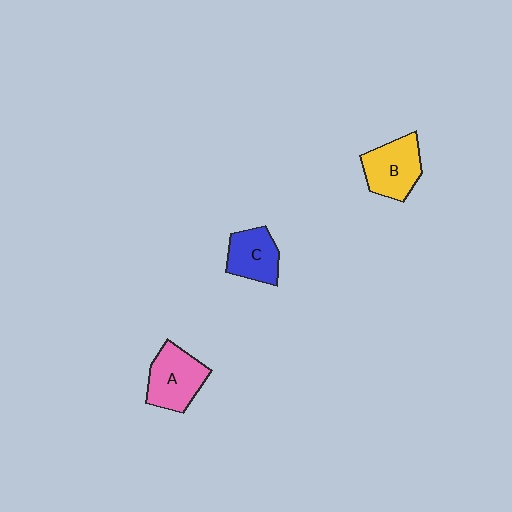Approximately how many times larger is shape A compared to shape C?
Approximately 1.3 times.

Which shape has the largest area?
Shape A (pink).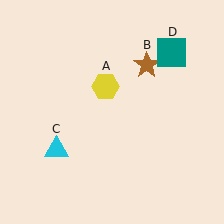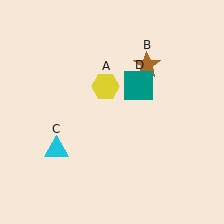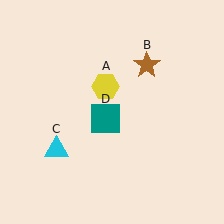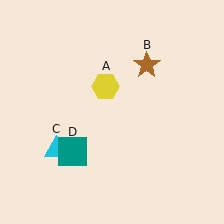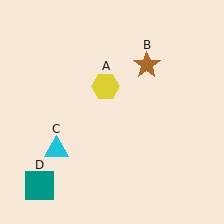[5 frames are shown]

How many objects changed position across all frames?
1 object changed position: teal square (object D).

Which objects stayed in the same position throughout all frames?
Yellow hexagon (object A) and brown star (object B) and cyan triangle (object C) remained stationary.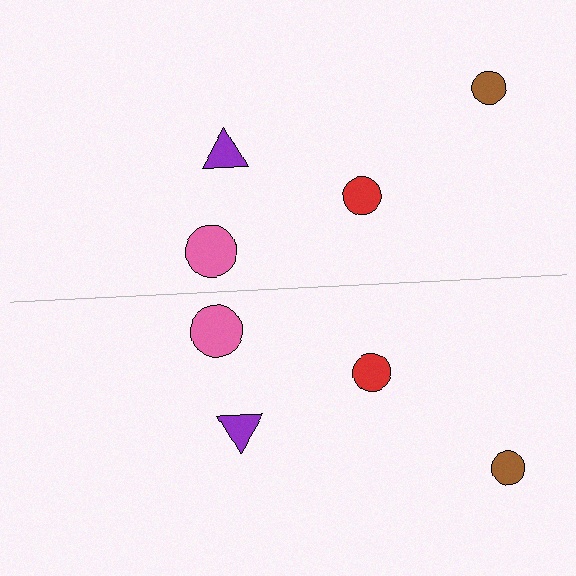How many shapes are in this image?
There are 8 shapes in this image.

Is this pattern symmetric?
Yes, this pattern has bilateral (reflection) symmetry.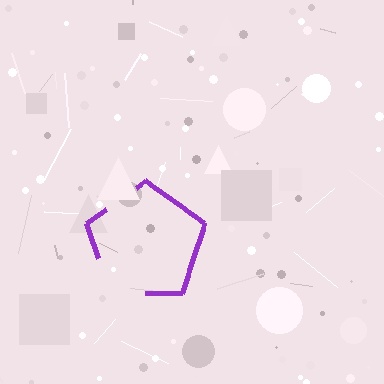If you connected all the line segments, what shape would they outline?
They would outline a pentagon.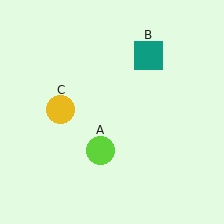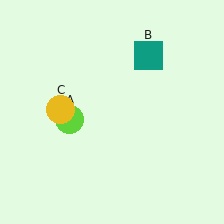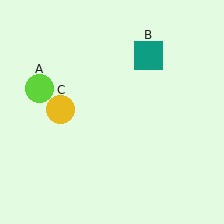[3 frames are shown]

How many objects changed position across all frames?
1 object changed position: lime circle (object A).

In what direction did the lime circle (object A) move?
The lime circle (object A) moved up and to the left.